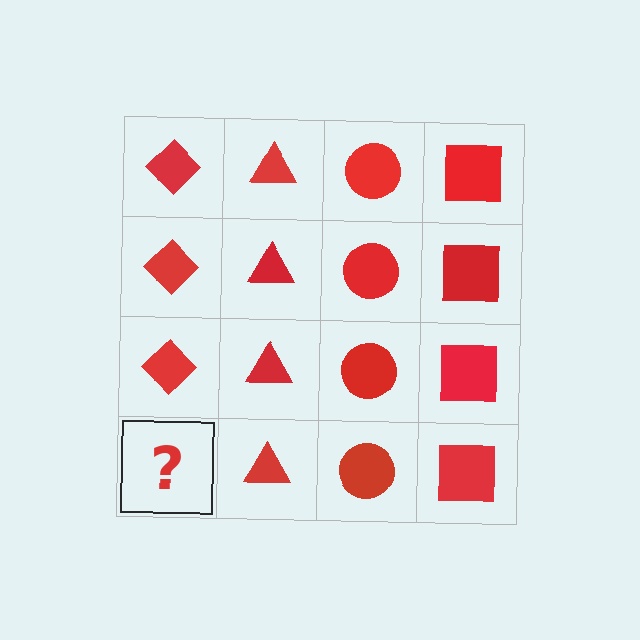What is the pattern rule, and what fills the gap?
The rule is that each column has a consistent shape. The gap should be filled with a red diamond.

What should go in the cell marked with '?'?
The missing cell should contain a red diamond.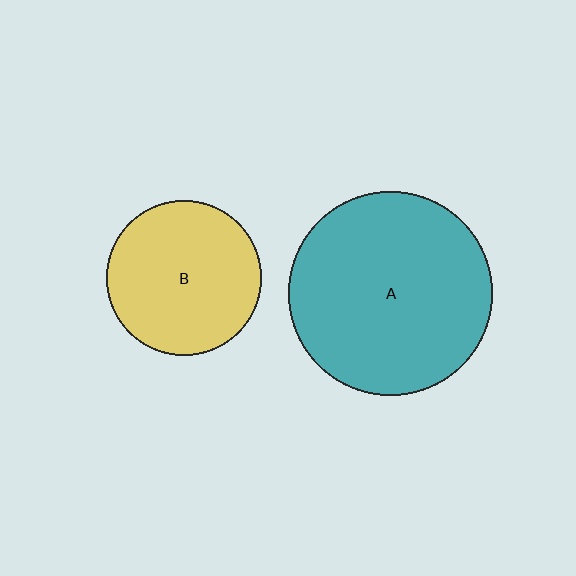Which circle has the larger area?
Circle A (teal).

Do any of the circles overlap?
No, none of the circles overlap.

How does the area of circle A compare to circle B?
Approximately 1.7 times.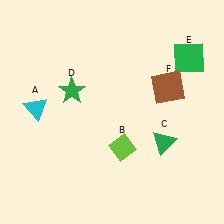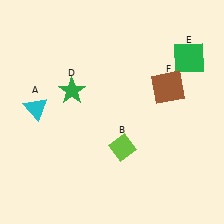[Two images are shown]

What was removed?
The green triangle (C) was removed in Image 2.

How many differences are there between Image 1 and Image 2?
There is 1 difference between the two images.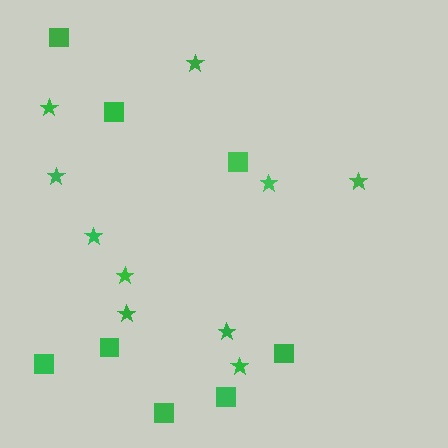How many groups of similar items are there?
There are 2 groups: one group of stars (10) and one group of squares (8).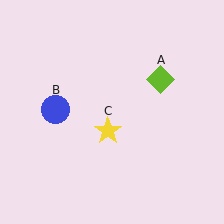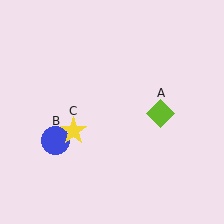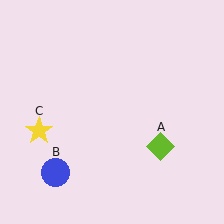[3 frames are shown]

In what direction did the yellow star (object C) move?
The yellow star (object C) moved left.